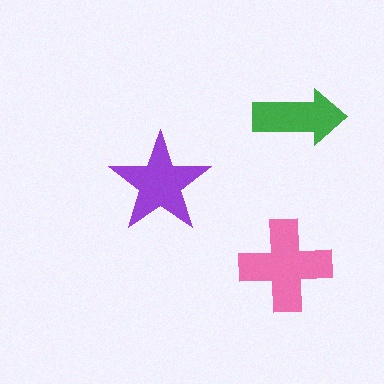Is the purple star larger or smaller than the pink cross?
Smaller.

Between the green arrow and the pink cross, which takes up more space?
The pink cross.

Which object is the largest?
The pink cross.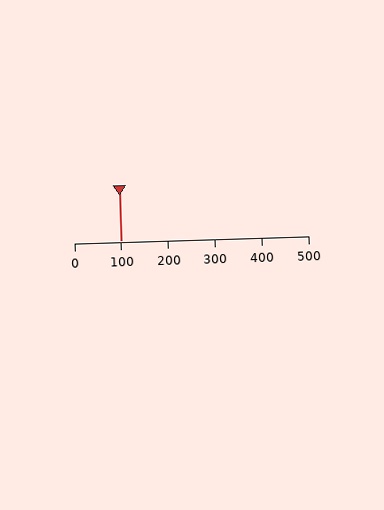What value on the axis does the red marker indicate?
The marker indicates approximately 100.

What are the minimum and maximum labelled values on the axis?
The axis runs from 0 to 500.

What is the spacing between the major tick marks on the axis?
The major ticks are spaced 100 apart.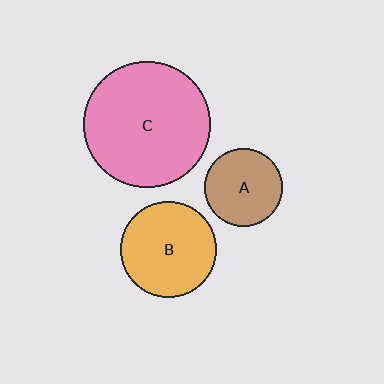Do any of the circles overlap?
No, none of the circles overlap.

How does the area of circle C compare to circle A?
Approximately 2.6 times.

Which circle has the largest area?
Circle C (pink).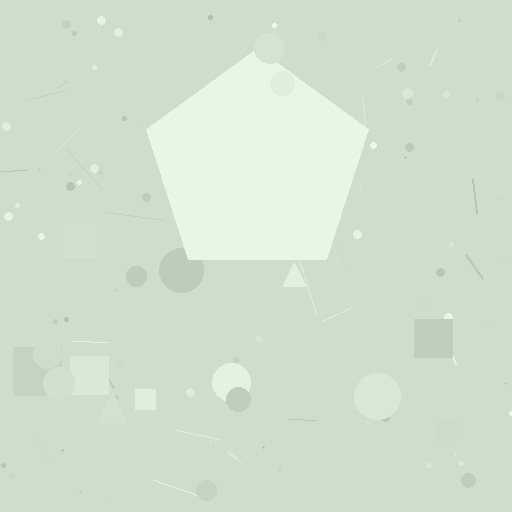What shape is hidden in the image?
A pentagon is hidden in the image.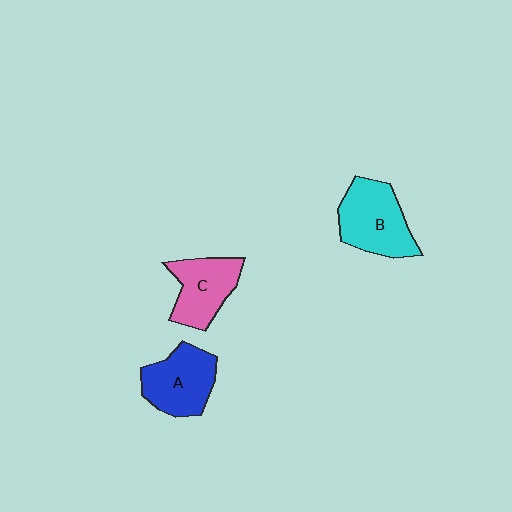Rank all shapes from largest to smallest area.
From largest to smallest: B (cyan), A (blue), C (pink).